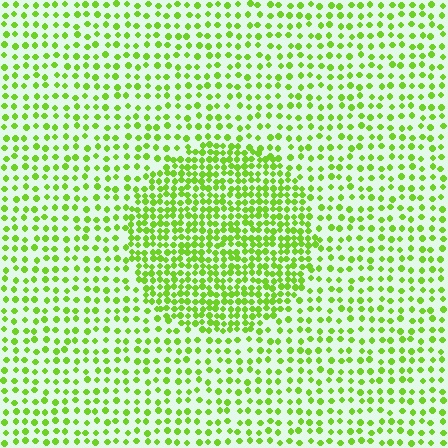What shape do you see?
I see a circle.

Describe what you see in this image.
The image contains small lime elements arranged at two different densities. A circle-shaped region is visible where the elements are more densely packed than the surrounding area.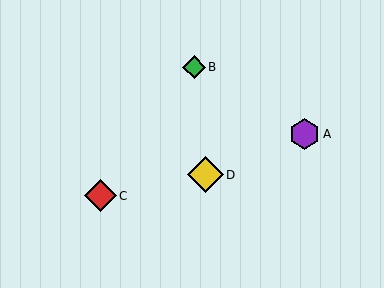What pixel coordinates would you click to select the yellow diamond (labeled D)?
Click at (205, 175) to select the yellow diamond D.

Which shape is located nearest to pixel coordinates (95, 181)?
The red diamond (labeled C) at (101, 196) is nearest to that location.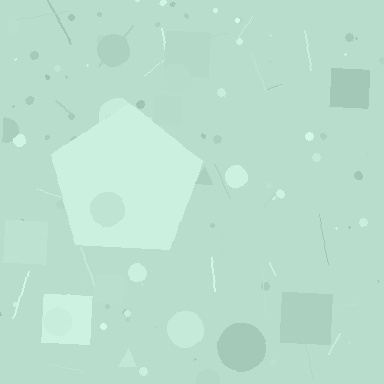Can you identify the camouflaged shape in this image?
The camouflaged shape is a pentagon.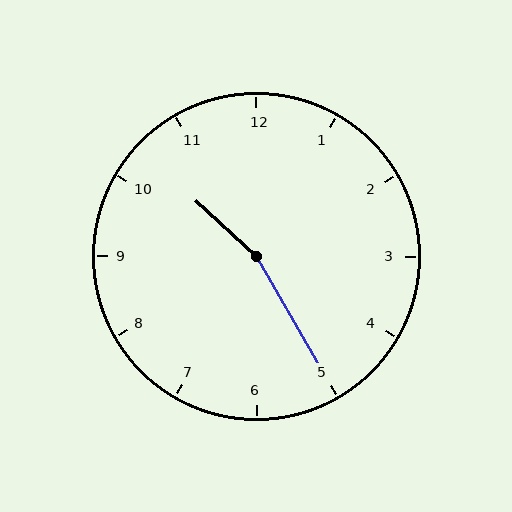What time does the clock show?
10:25.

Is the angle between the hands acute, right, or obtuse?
It is obtuse.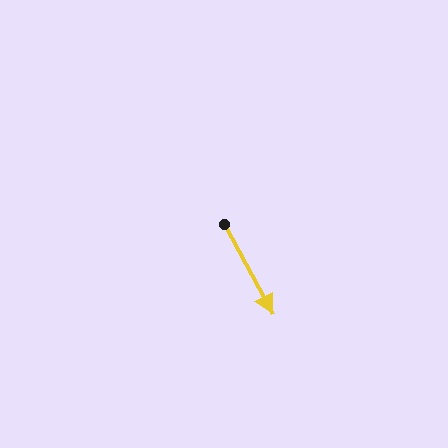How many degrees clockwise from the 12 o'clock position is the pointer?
Approximately 152 degrees.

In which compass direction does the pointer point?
Southeast.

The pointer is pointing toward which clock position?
Roughly 5 o'clock.